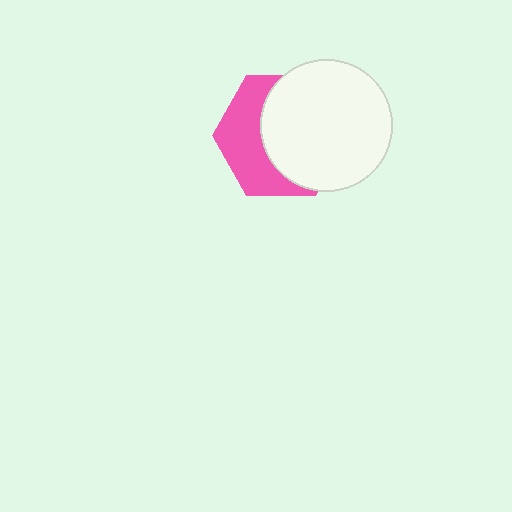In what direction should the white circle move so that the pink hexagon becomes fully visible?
The white circle should move right. That is the shortest direction to clear the overlap and leave the pink hexagon fully visible.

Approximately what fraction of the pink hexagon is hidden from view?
Roughly 58% of the pink hexagon is hidden behind the white circle.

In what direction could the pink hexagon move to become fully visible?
The pink hexagon could move left. That would shift it out from behind the white circle entirely.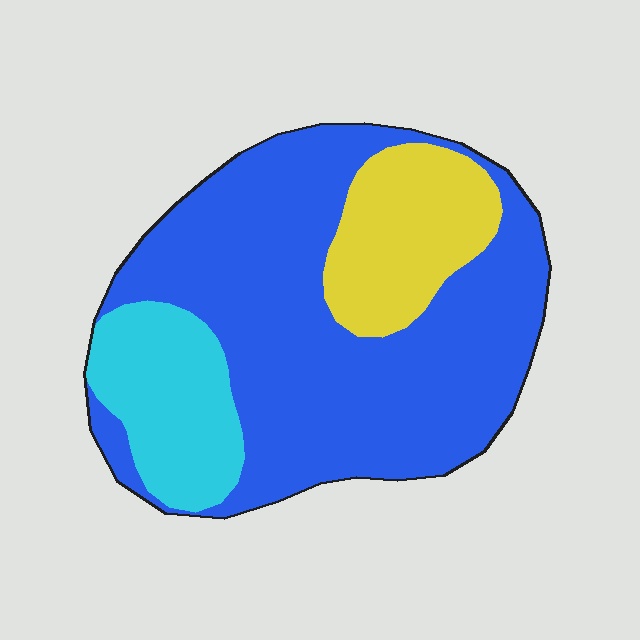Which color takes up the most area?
Blue, at roughly 65%.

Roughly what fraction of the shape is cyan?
Cyan covers about 15% of the shape.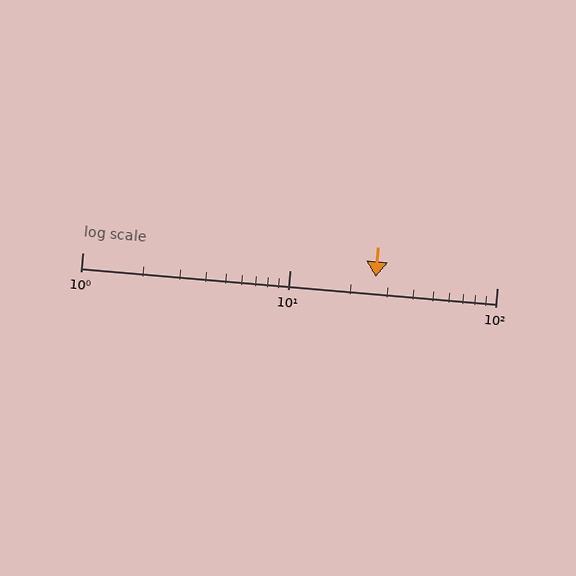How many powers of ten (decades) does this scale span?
The scale spans 2 decades, from 1 to 100.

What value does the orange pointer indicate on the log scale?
The pointer indicates approximately 26.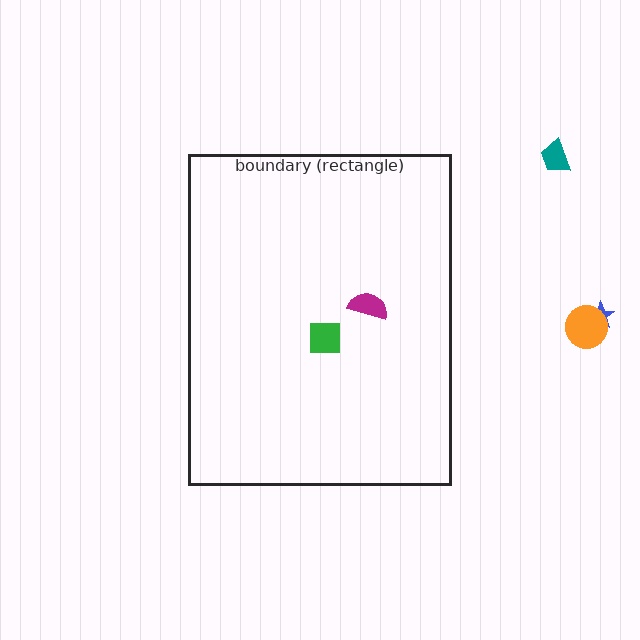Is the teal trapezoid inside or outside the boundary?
Outside.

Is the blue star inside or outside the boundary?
Outside.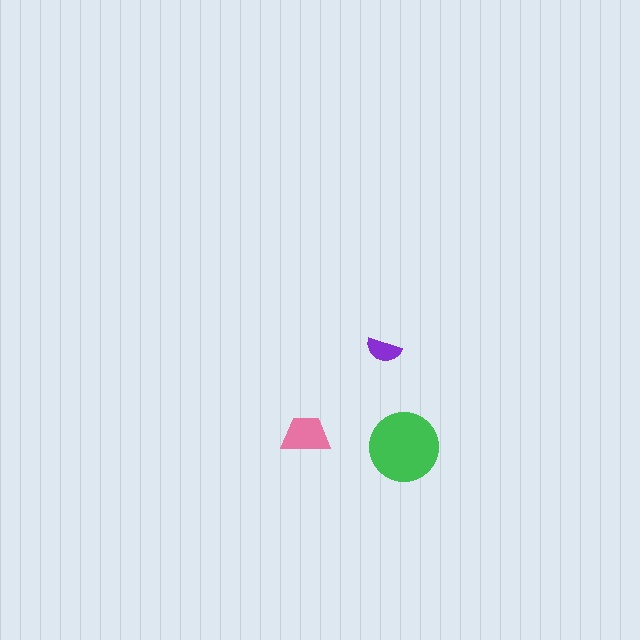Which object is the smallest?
The purple semicircle.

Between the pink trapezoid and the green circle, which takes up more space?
The green circle.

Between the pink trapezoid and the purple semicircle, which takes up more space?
The pink trapezoid.